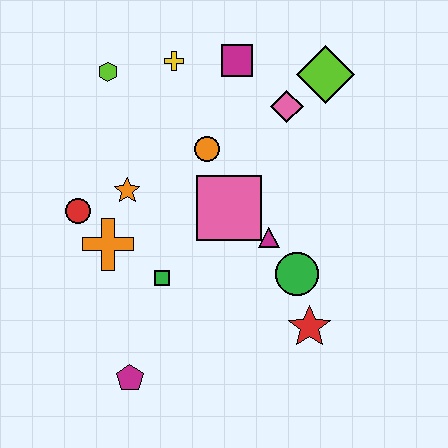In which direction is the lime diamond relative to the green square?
The lime diamond is above the green square.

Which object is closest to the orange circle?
The pink square is closest to the orange circle.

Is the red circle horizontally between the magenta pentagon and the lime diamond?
No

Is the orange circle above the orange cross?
Yes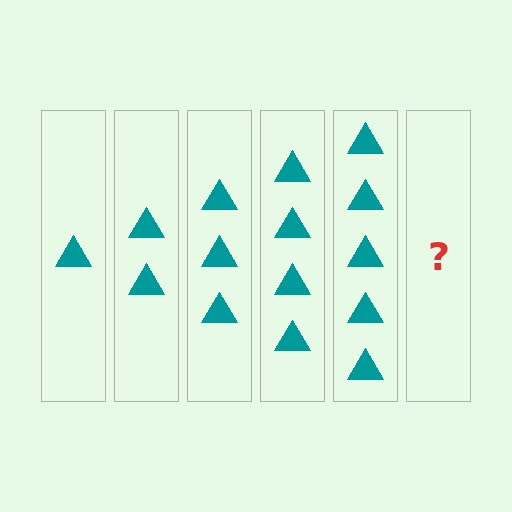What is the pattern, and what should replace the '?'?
The pattern is that each step adds one more triangle. The '?' should be 6 triangles.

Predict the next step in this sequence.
The next step is 6 triangles.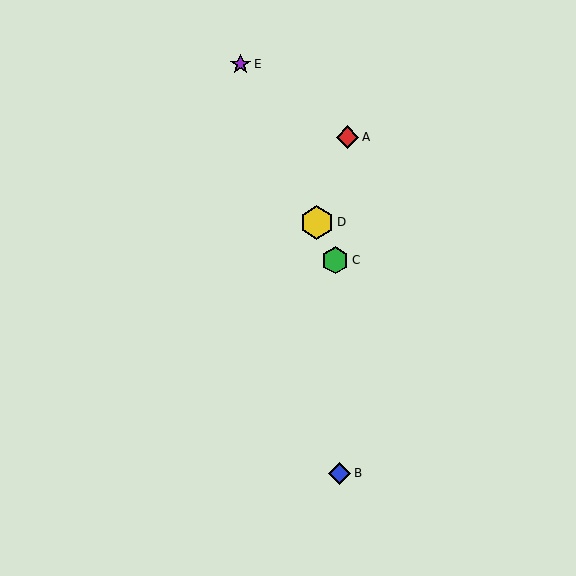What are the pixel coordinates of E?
Object E is at (241, 64).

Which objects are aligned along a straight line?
Objects C, D, E are aligned along a straight line.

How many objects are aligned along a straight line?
3 objects (C, D, E) are aligned along a straight line.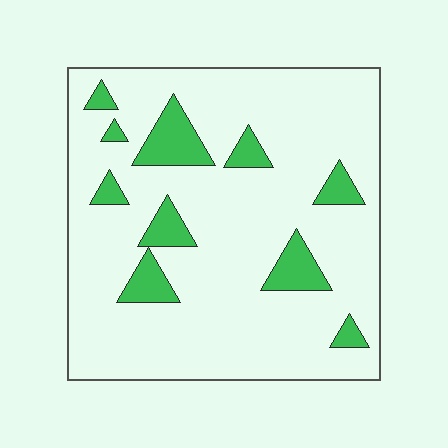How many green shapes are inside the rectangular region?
10.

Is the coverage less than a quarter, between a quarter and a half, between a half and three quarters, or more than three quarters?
Less than a quarter.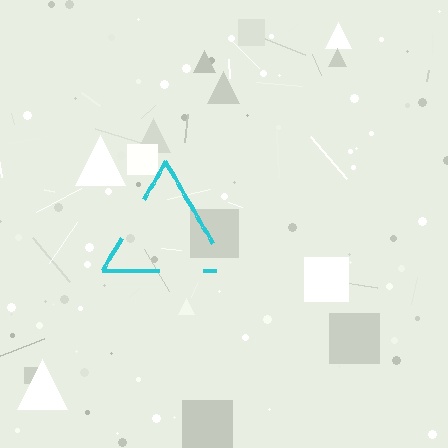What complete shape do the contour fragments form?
The contour fragments form a triangle.